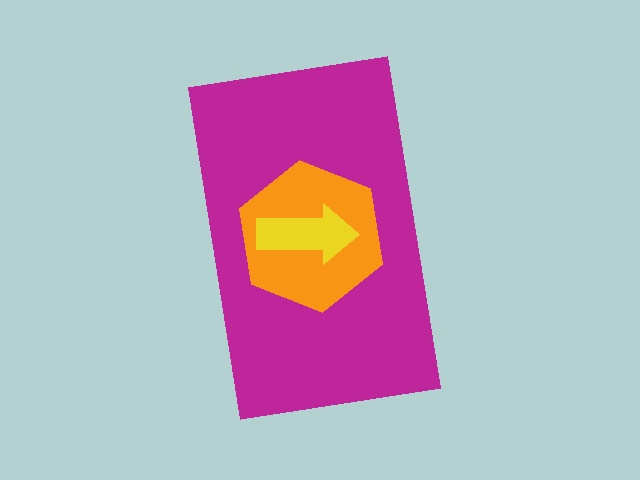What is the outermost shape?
The magenta rectangle.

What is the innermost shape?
The yellow arrow.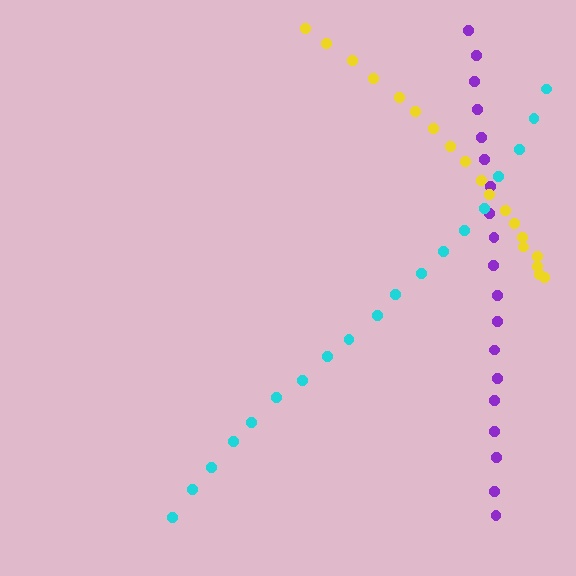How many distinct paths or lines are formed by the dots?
There are 3 distinct paths.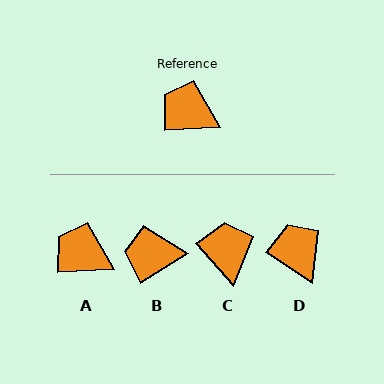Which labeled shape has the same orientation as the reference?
A.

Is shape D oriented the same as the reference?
No, it is off by about 36 degrees.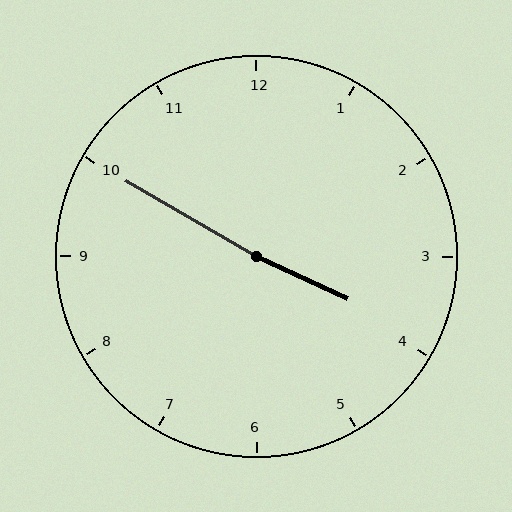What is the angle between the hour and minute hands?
Approximately 175 degrees.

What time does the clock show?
3:50.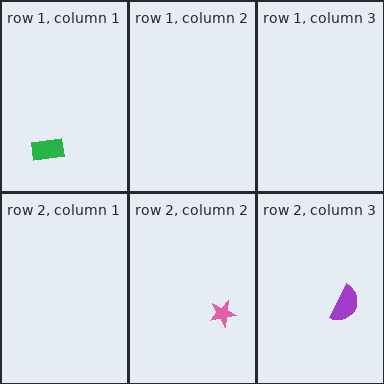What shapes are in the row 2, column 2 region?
The pink star.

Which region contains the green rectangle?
The row 1, column 1 region.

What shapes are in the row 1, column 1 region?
The green rectangle.